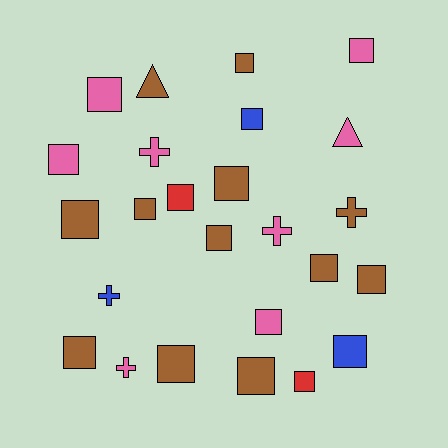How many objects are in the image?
There are 25 objects.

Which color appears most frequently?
Brown, with 12 objects.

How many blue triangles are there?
There are no blue triangles.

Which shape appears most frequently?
Square, with 18 objects.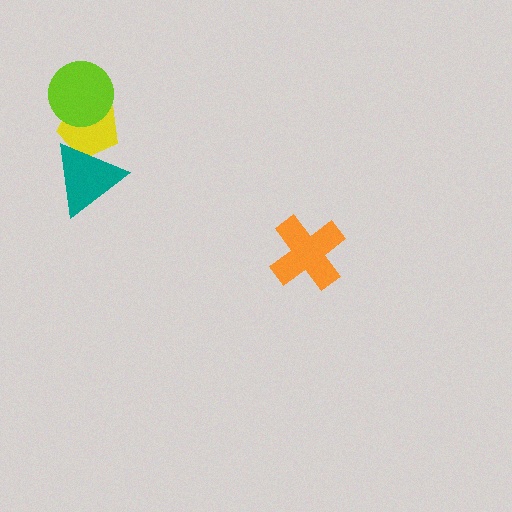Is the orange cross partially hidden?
No, no other shape covers it.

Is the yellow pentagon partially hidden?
Yes, it is partially covered by another shape.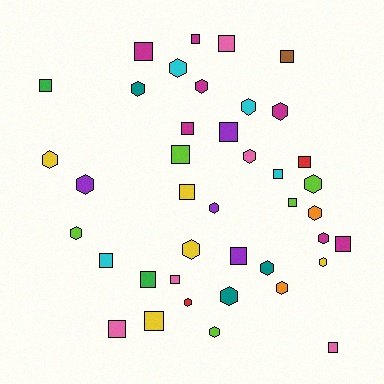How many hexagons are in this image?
There are 20 hexagons.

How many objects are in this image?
There are 40 objects.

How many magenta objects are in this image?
There are 7 magenta objects.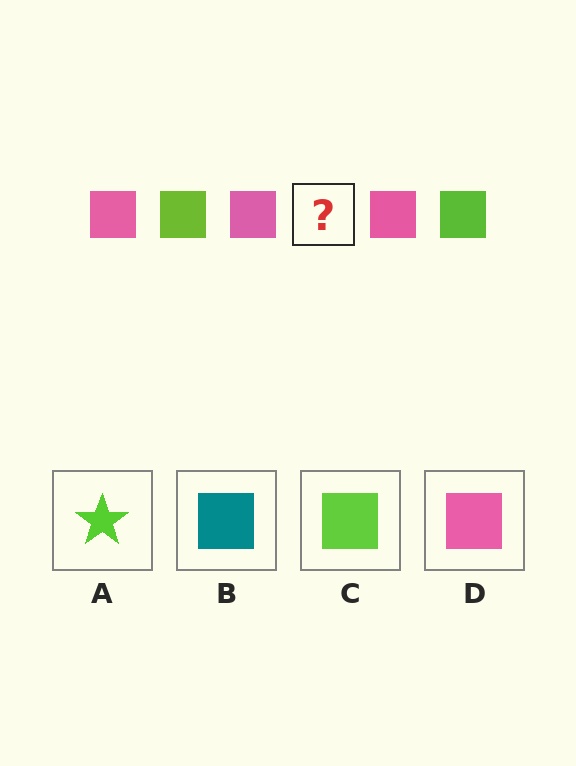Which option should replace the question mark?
Option C.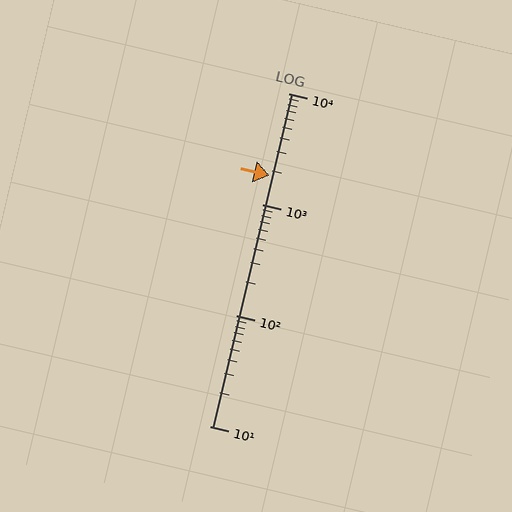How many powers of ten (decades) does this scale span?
The scale spans 3 decades, from 10 to 10000.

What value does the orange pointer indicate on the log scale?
The pointer indicates approximately 1800.